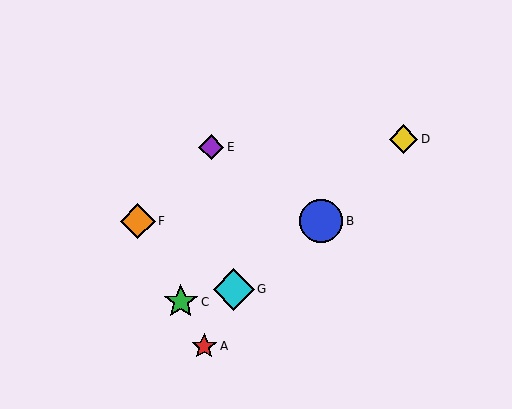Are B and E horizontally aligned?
No, B is at y≈221 and E is at y≈147.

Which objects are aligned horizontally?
Objects B, F are aligned horizontally.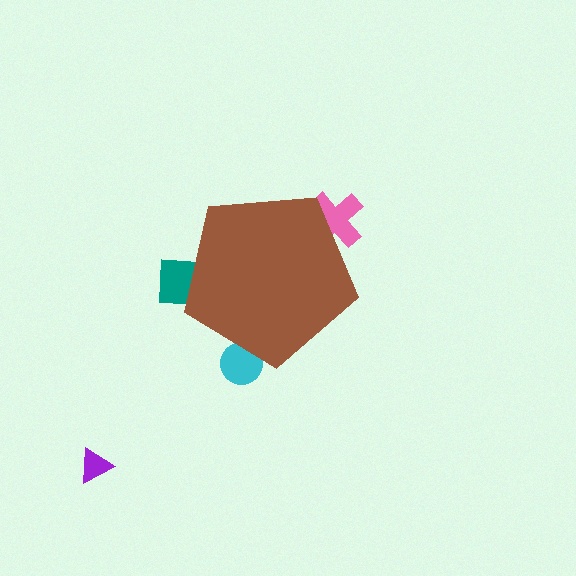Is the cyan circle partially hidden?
Yes, the cyan circle is partially hidden behind the brown pentagon.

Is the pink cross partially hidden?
Yes, the pink cross is partially hidden behind the brown pentagon.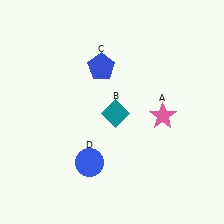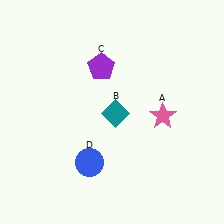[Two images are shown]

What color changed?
The pentagon (C) changed from blue in Image 1 to purple in Image 2.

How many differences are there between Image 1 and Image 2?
There is 1 difference between the two images.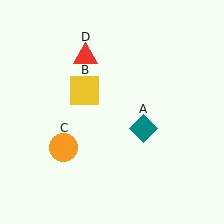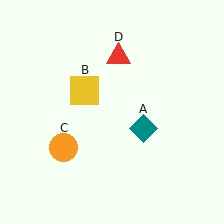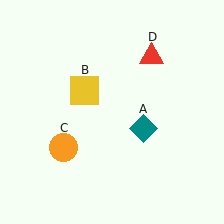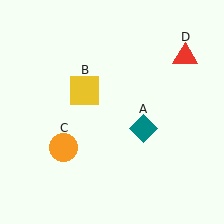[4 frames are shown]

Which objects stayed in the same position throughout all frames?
Teal diamond (object A) and yellow square (object B) and orange circle (object C) remained stationary.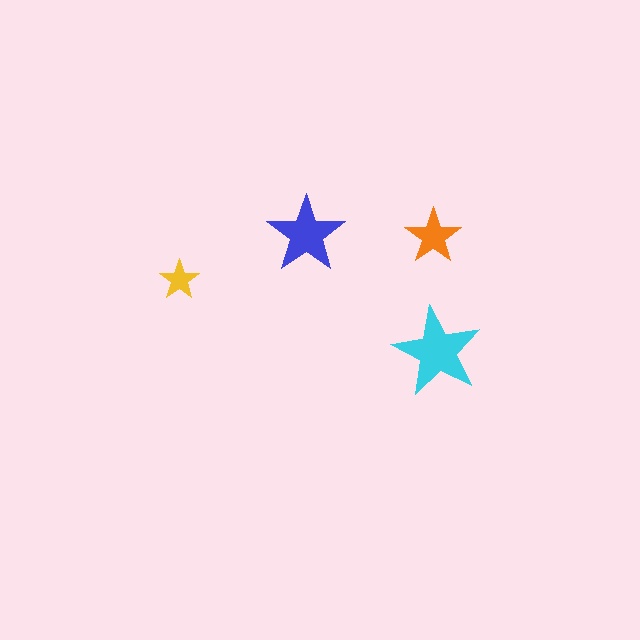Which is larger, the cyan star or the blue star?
The cyan one.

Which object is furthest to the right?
The cyan star is rightmost.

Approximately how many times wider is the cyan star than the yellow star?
About 2.5 times wider.